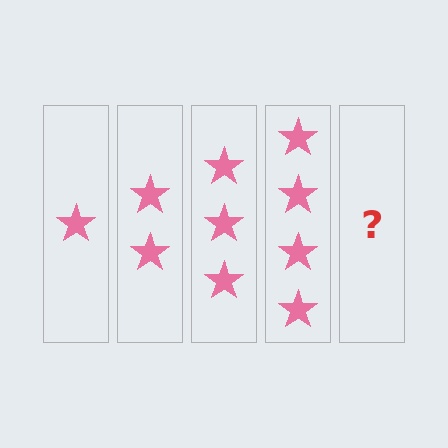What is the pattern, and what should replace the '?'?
The pattern is that each step adds one more star. The '?' should be 5 stars.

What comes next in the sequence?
The next element should be 5 stars.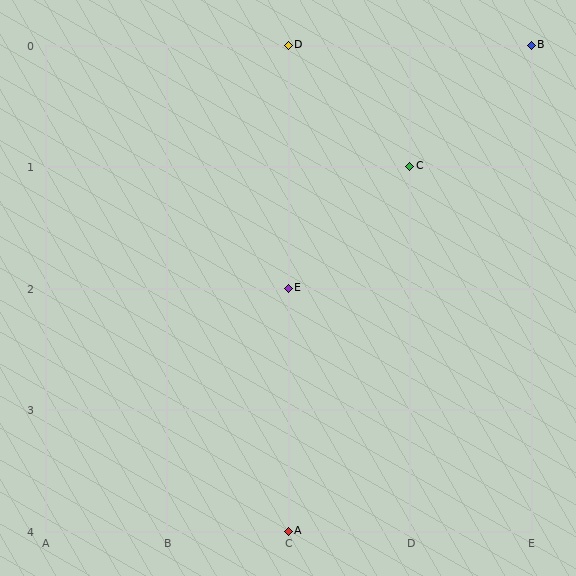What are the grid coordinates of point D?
Point D is at grid coordinates (C, 0).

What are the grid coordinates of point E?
Point E is at grid coordinates (C, 2).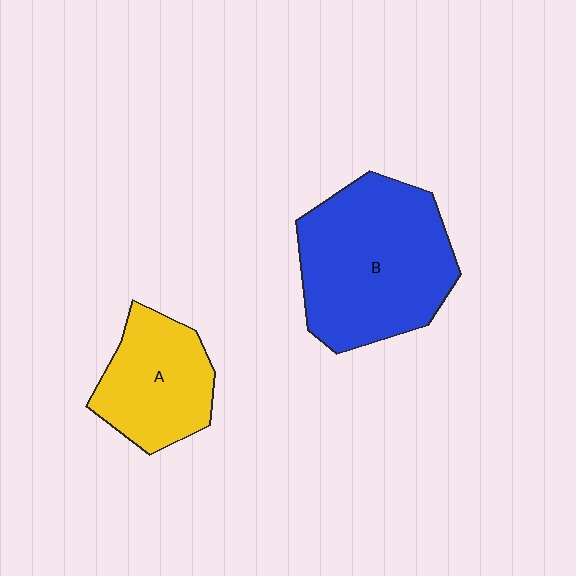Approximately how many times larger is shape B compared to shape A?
Approximately 1.7 times.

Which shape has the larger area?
Shape B (blue).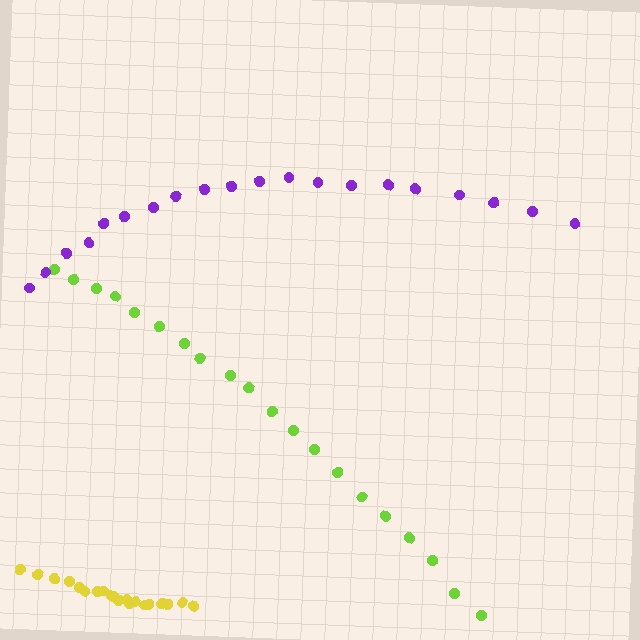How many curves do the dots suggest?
There are 3 distinct paths.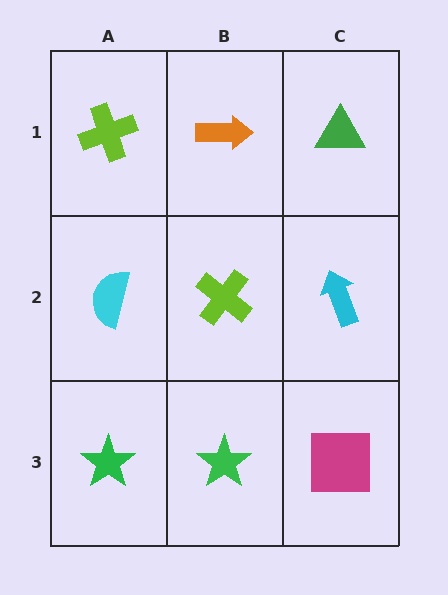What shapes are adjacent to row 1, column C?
A cyan arrow (row 2, column C), an orange arrow (row 1, column B).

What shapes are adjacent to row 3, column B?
A lime cross (row 2, column B), a green star (row 3, column A), a magenta square (row 3, column C).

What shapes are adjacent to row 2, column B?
An orange arrow (row 1, column B), a green star (row 3, column B), a cyan semicircle (row 2, column A), a cyan arrow (row 2, column C).